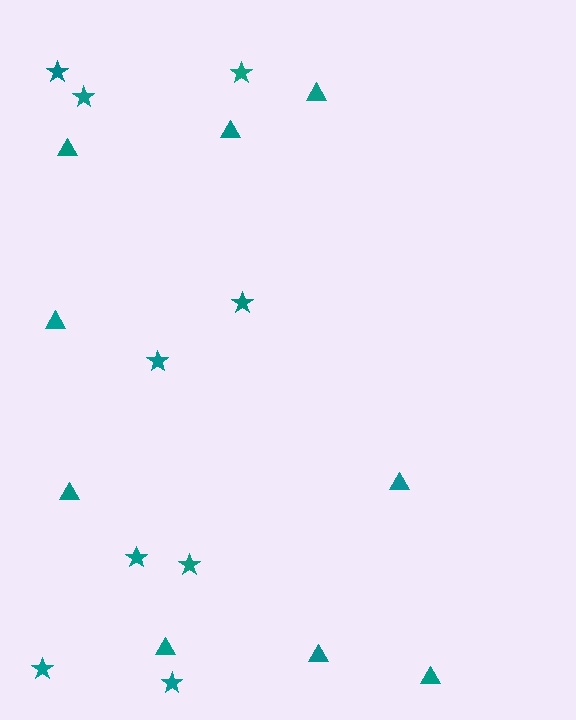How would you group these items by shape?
There are 2 groups: one group of triangles (9) and one group of stars (9).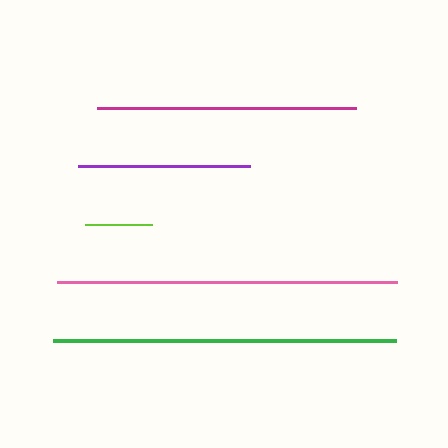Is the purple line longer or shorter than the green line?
The green line is longer than the purple line.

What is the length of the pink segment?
The pink segment is approximately 340 pixels long.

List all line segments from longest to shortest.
From longest to shortest: green, pink, magenta, purple, lime.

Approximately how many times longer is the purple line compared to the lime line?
The purple line is approximately 2.6 times the length of the lime line.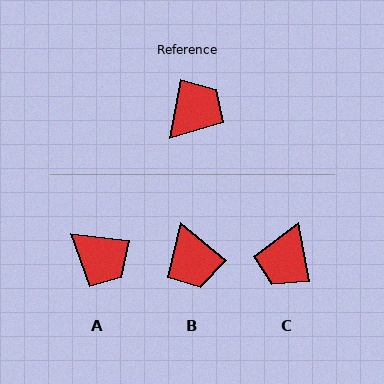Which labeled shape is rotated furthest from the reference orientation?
C, about 160 degrees away.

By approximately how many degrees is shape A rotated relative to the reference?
Approximately 87 degrees clockwise.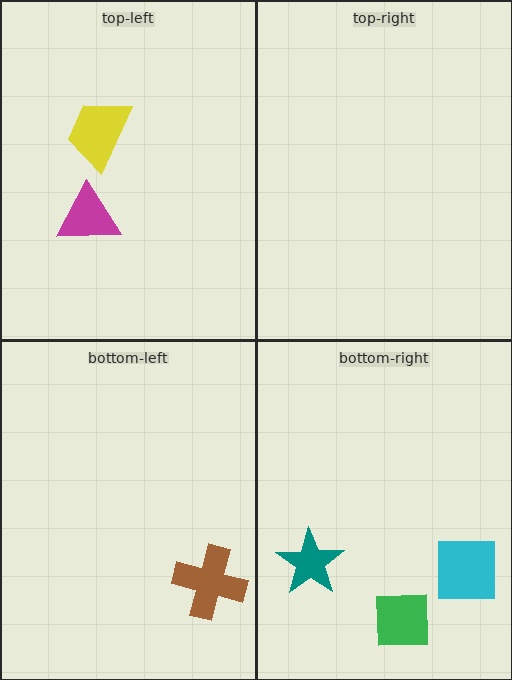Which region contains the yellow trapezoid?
The top-left region.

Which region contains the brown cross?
The bottom-left region.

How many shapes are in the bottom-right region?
3.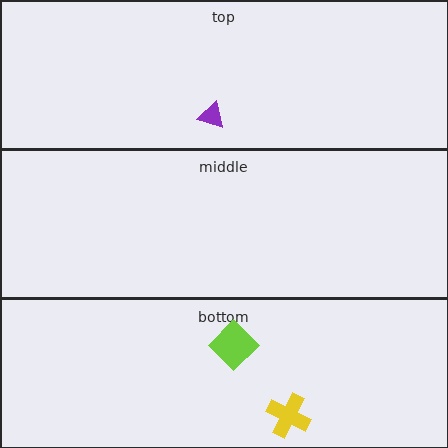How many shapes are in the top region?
1.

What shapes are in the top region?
The purple triangle.